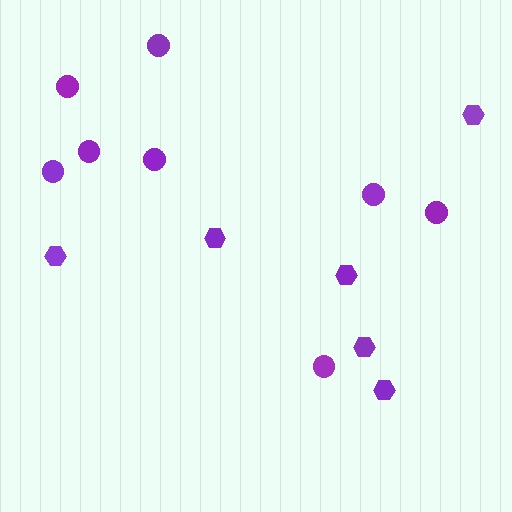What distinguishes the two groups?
There are 2 groups: one group of hexagons (6) and one group of circles (8).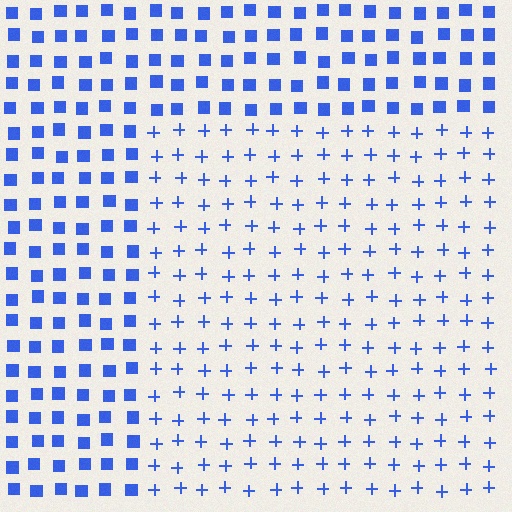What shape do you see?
I see a rectangle.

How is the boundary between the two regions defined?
The boundary is defined by a change in element shape: plus signs inside vs. squares outside. All elements share the same color and spacing.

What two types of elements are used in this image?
The image uses plus signs inside the rectangle region and squares outside it.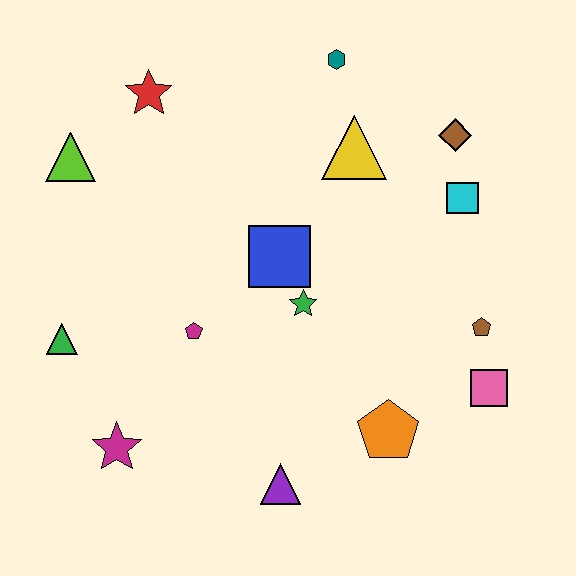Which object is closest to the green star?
The blue square is closest to the green star.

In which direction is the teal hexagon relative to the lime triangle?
The teal hexagon is to the right of the lime triangle.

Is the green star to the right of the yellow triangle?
No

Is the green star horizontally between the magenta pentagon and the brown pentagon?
Yes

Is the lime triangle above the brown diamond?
No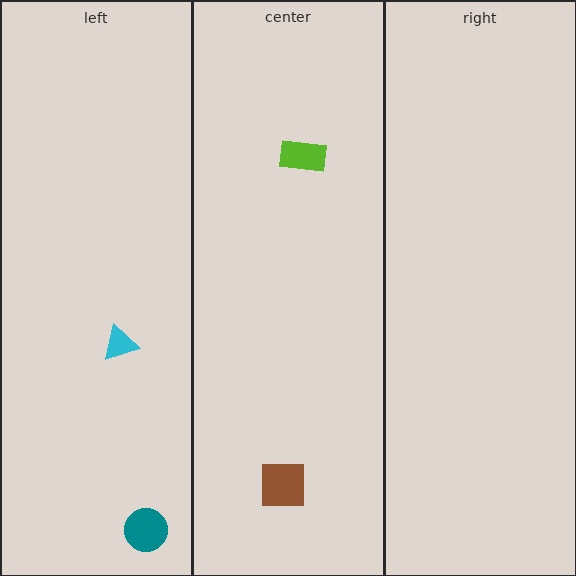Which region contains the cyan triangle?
The left region.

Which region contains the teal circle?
The left region.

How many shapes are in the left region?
2.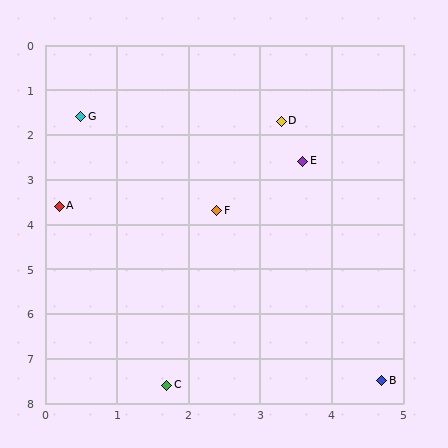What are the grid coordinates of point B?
Point B is at approximately (4.7, 7.5).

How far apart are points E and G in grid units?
Points E and G are about 3.3 grid units apart.